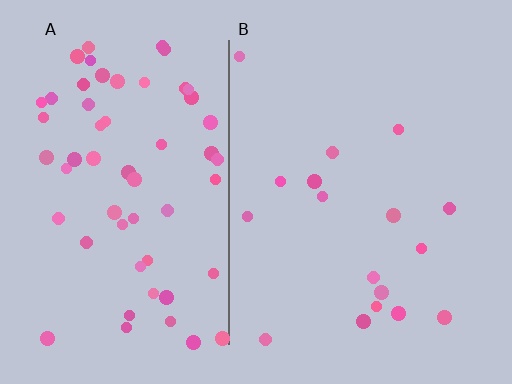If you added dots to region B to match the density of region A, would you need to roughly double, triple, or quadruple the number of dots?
Approximately quadruple.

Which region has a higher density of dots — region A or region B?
A (the left).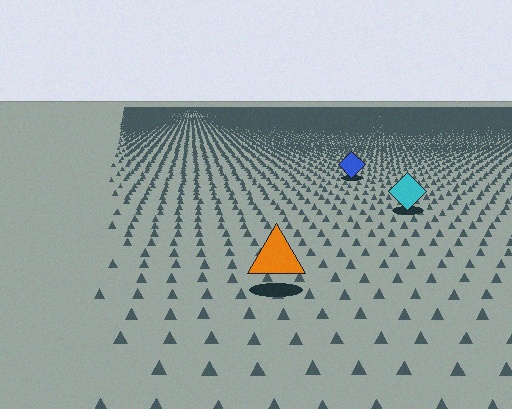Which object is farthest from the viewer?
The blue diamond is farthest from the viewer. It appears smaller and the ground texture around it is denser.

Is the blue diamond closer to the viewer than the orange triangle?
No. The orange triangle is closer — you can tell from the texture gradient: the ground texture is coarser near it.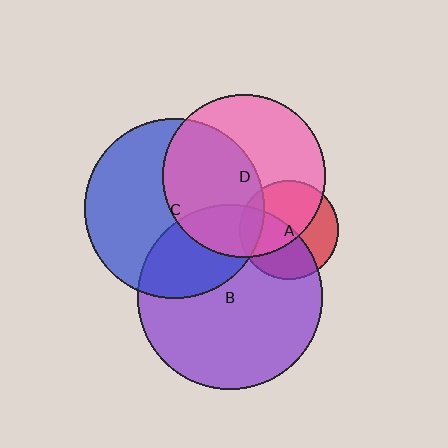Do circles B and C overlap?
Yes.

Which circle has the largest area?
Circle B (purple).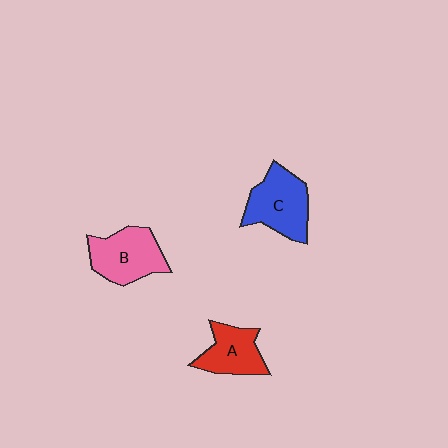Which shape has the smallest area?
Shape A (red).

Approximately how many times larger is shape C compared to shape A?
Approximately 1.3 times.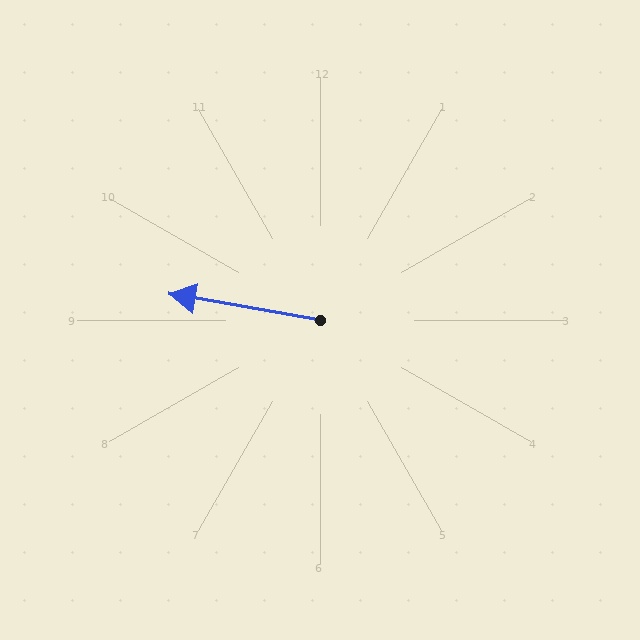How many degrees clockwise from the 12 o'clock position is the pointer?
Approximately 280 degrees.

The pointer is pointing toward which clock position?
Roughly 9 o'clock.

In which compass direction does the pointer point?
West.